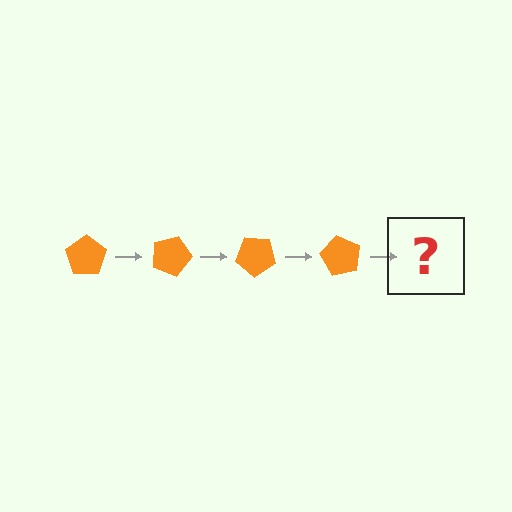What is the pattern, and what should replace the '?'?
The pattern is that the pentagon rotates 20 degrees each step. The '?' should be an orange pentagon rotated 80 degrees.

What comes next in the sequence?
The next element should be an orange pentagon rotated 80 degrees.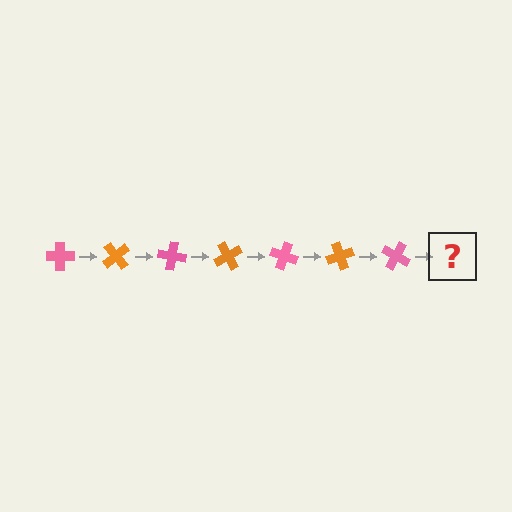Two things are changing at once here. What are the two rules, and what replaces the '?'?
The two rules are that it rotates 50 degrees each step and the color cycles through pink and orange. The '?' should be an orange cross, rotated 350 degrees from the start.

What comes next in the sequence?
The next element should be an orange cross, rotated 350 degrees from the start.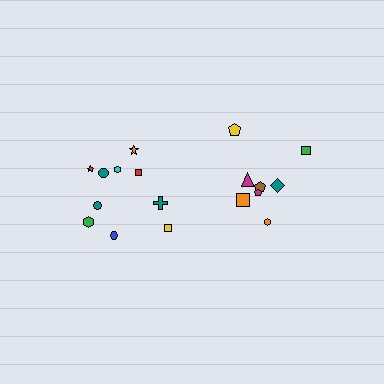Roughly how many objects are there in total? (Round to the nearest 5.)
Roughly 20 objects in total.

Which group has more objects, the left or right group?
The left group.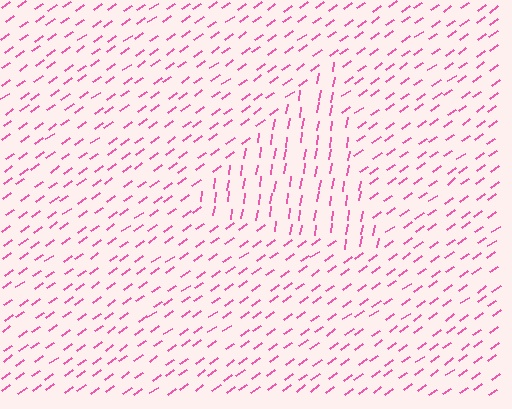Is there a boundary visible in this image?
Yes, there is a texture boundary formed by a change in line orientation.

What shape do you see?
I see a triangle.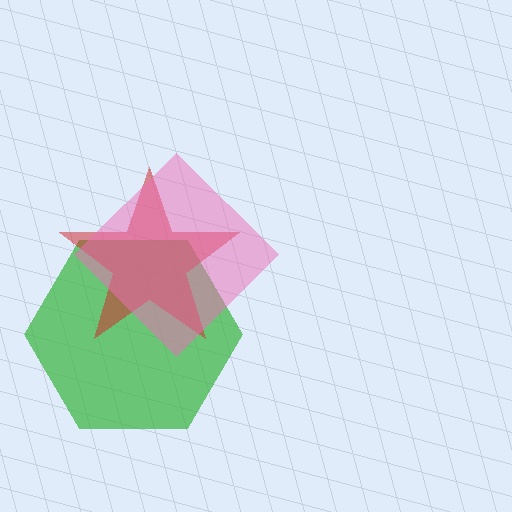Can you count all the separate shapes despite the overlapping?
Yes, there are 3 separate shapes.